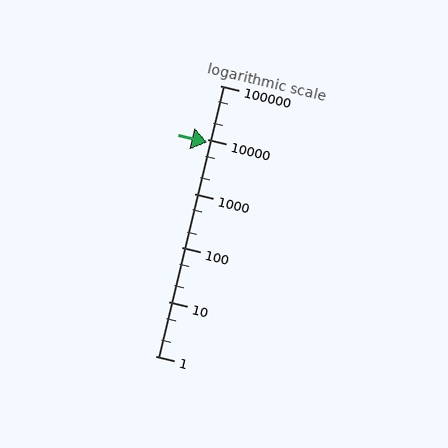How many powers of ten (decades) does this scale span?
The scale spans 5 decades, from 1 to 100000.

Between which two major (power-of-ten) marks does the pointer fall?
The pointer is between 1000 and 10000.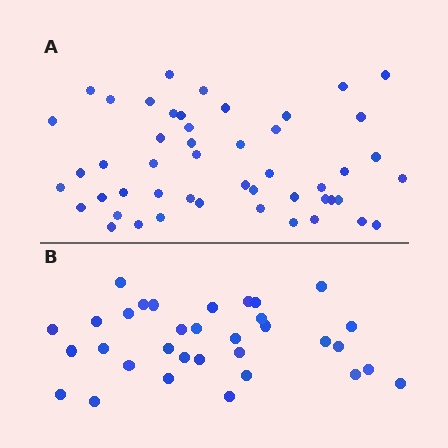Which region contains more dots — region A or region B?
Region A (the top region) has more dots.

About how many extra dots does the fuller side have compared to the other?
Region A has approximately 15 more dots than region B.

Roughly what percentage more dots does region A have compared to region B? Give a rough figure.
About 50% more.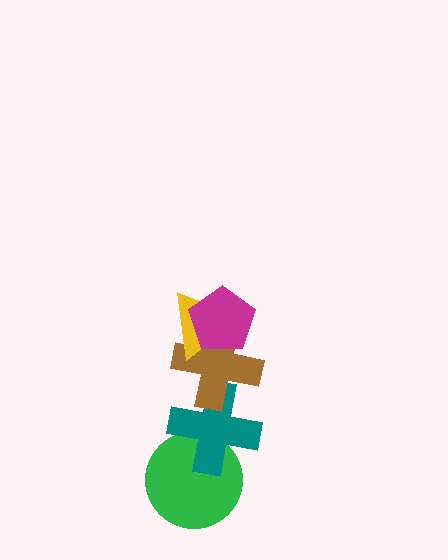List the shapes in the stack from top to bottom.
From top to bottom: the magenta pentagon, the yellow triangle, the brown cross, the teal cross, the green circle.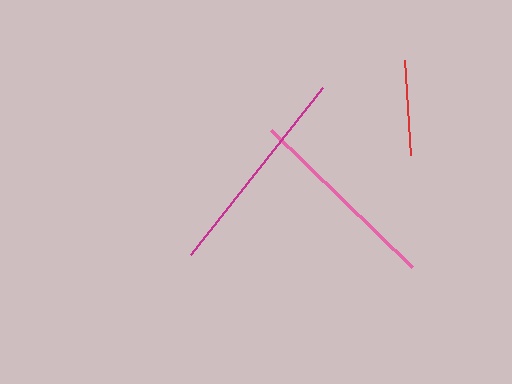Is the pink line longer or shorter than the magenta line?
The magenta line is longer than the pink line.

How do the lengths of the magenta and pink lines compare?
The magenta and pink lines are approximately the same length.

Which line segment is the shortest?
The red line is the shortest at approximately 95 pixels.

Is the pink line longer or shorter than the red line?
The pink line is longer than the red line.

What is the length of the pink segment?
The pink segment is approximately 197 pixels long.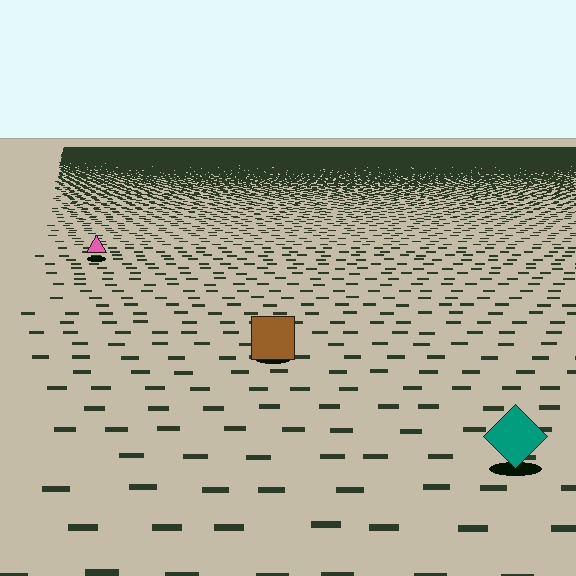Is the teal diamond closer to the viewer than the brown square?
Yes. The teal diamond is closer — you can tell from the texture gradient: the ground texture is coarser near it.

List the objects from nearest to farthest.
From nearest to farthest: the teal diamond, the brown square, the pink triangle.